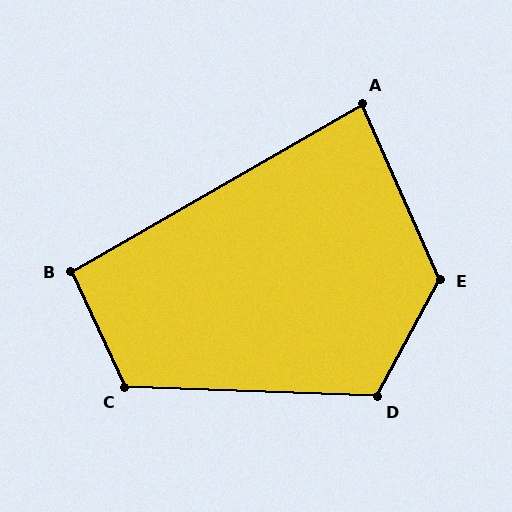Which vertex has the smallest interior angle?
A, at approximately 84 degrees.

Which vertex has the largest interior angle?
E, at approximately 128 degrees.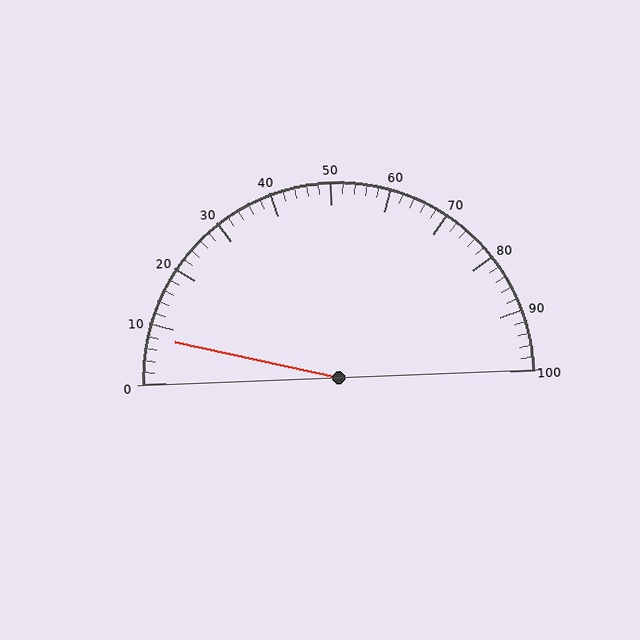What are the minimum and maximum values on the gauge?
The gauge ranges from 0 to 100.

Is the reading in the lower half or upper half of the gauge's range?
The reading is in the lower half of the range (0 to 100).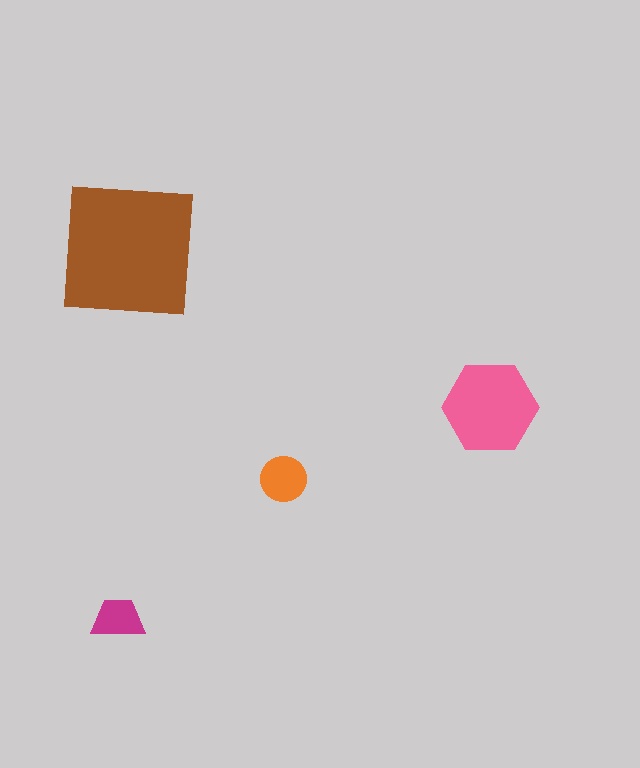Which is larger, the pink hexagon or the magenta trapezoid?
The pink hexagon.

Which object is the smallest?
The magenta trapezoid.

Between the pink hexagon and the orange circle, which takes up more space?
The pink hexagon.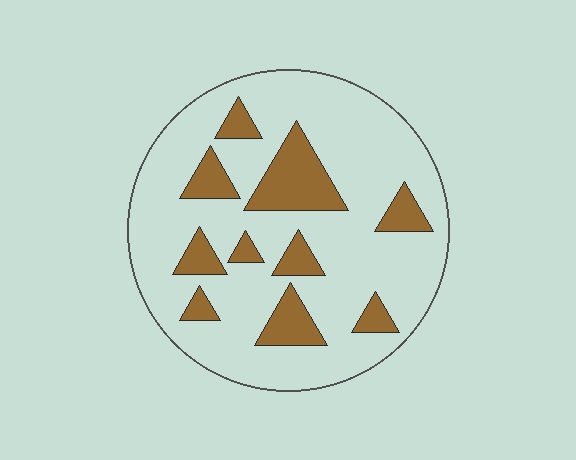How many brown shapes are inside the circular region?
10.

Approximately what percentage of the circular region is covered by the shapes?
Approximately 20%.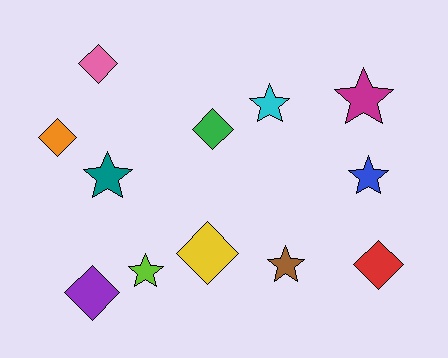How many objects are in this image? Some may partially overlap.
There are 12 objects.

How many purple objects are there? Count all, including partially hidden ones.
There is 1 purple object.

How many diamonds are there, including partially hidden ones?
There are 6 diamonds.